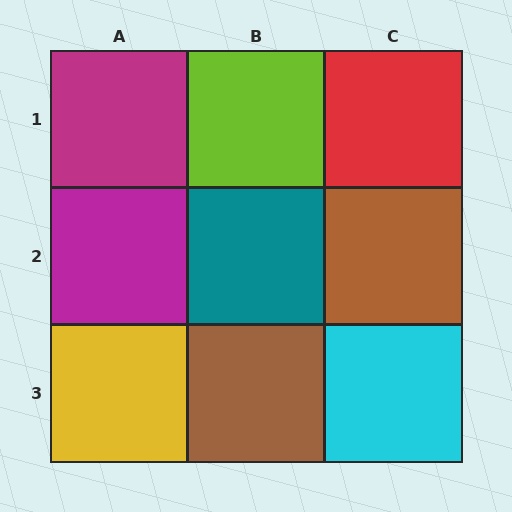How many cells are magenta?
2 cells are magenta.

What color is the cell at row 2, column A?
Magenta.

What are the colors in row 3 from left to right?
Yellow, brown, cyan.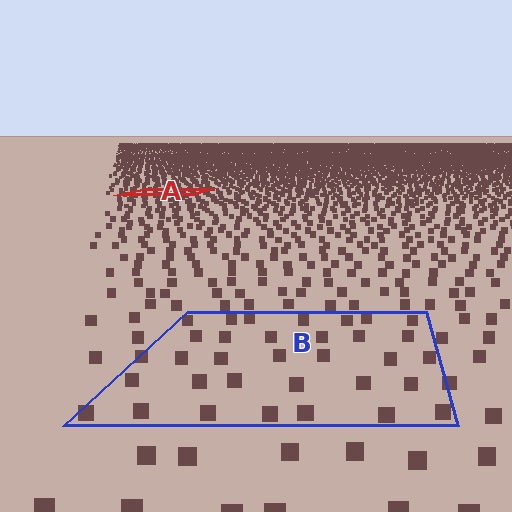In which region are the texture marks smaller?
The texture marks are smaller in region A, because it is farther away.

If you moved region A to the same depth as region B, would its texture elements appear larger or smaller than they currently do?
They would appear larger. At a closer depth, the same texture elements are projected at a bigger on-screen size.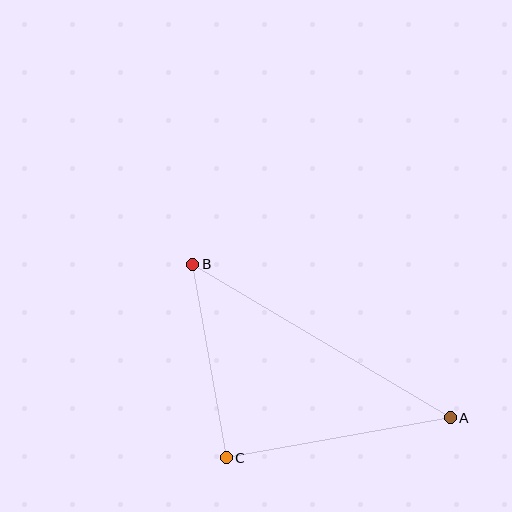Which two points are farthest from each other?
Points A and B are farthest from each other.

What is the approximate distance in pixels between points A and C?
The distance between A and C is approximately 228 pixels.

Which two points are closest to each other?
Points B and C are closest to each other.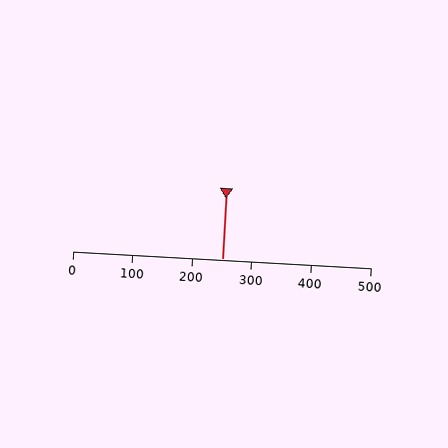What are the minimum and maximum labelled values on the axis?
The axis runs from 0 to 500.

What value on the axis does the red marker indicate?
The marker indicates approximately 250.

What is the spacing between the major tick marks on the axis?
The major ticks are spaced 100 apart.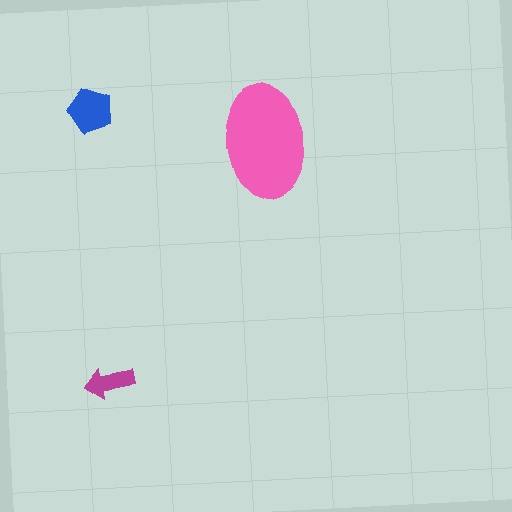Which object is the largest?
The pink ellipse.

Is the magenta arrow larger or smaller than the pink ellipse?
Smaller.